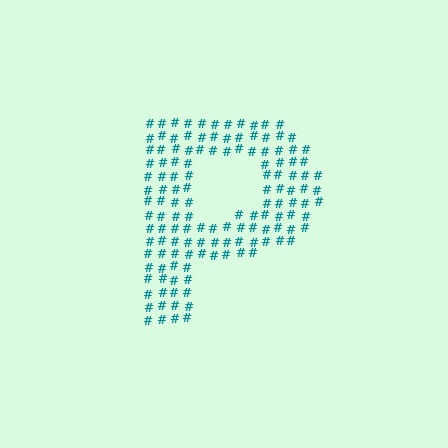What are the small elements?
The small elements are hash symbols.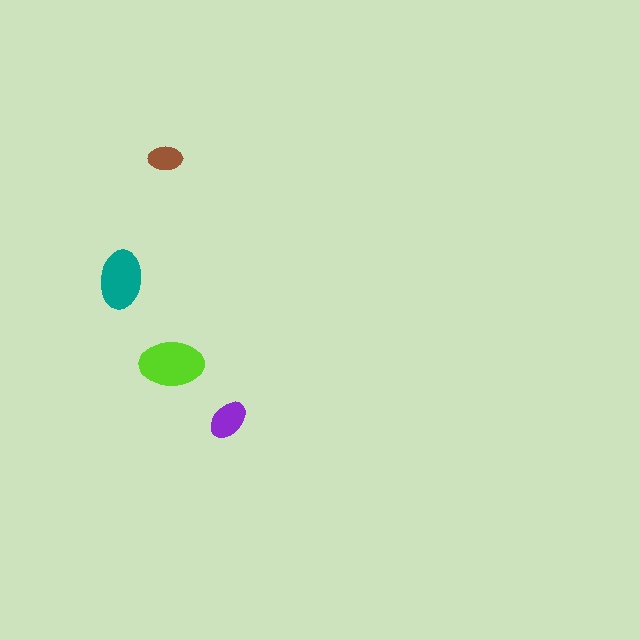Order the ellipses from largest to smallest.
the lime one, the teal one, the purple one, the brown one.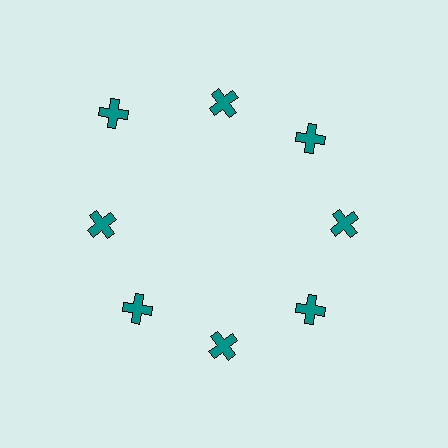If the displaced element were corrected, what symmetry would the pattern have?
It would have 8-fold rotational symmetry — the pattern would map onto itself every 45 degrees.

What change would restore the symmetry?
The symmetry would be restored by moving it inward, back onto the ring so that all 8 crosses sit at equal angles and equal distance from the center.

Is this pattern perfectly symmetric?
No. The 8 teal crosses are arranged in a ring, but one element near the 10 o'clock position is pushed outward from the center, breaking the 8-fold rotational symmetry.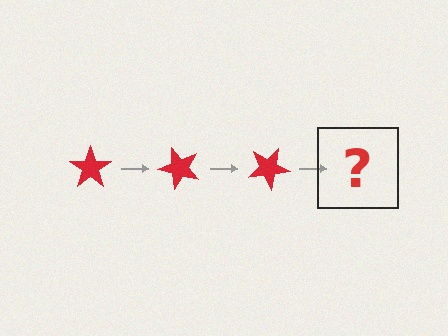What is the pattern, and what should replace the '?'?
The pattern is that the star rotates 50 degrees each step. The '?' should be a red star rotated 150 degrees.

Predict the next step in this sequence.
The next step is a red star rotated 150 degrees.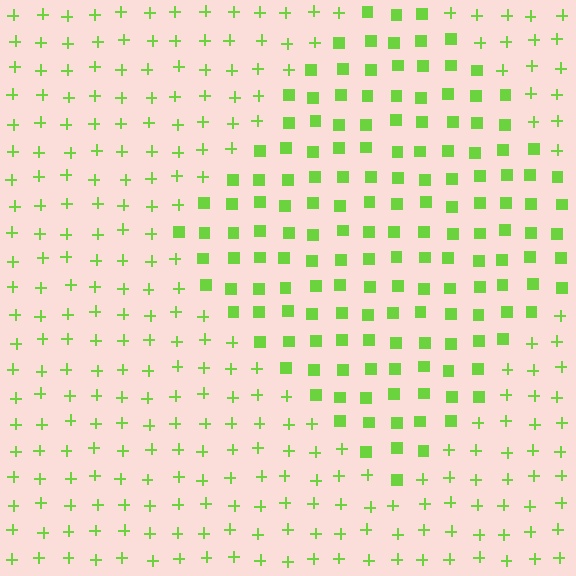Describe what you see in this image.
The image is filled with small lime elements arranged in a uniform grid. A diamond-shaped region contains squares, while the surrounding area contains plus signs. The boundary is defined purely by the change in element shape.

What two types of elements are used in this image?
The image uses squares inside the diamond region and plus signs outside it.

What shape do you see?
I see a diamond.